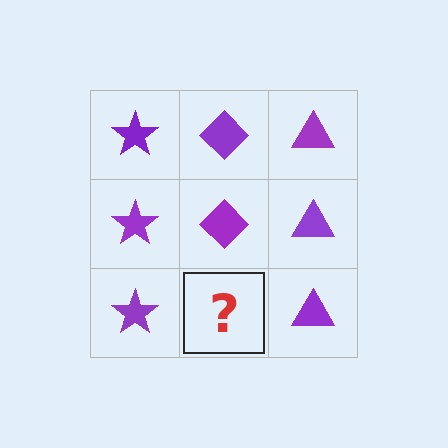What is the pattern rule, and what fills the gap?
The rule is that each column has a consistent shape. The gap should be filled with a purple diamond.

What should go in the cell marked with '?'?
The missing cell should contain a purple diamond.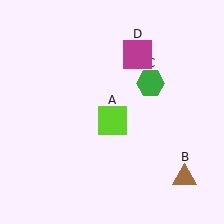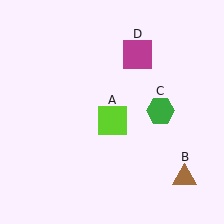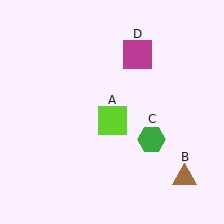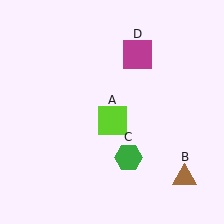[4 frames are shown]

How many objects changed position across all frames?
1 object changed position: green hexagon (object C).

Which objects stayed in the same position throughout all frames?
Lime square (object A) and brown triangle (object B) and magenta square (object D) remained stationary.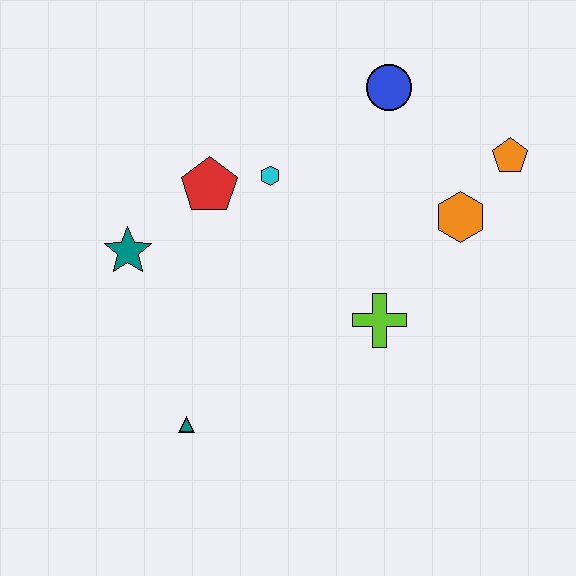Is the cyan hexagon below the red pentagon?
No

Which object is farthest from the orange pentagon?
The teal triangle is farthest from the orange pentagon.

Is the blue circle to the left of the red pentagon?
No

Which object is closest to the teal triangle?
The teal star is closest to the teal triangle.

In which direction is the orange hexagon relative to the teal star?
The orange hexagon is to the right of the teal star.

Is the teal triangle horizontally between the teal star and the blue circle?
Yes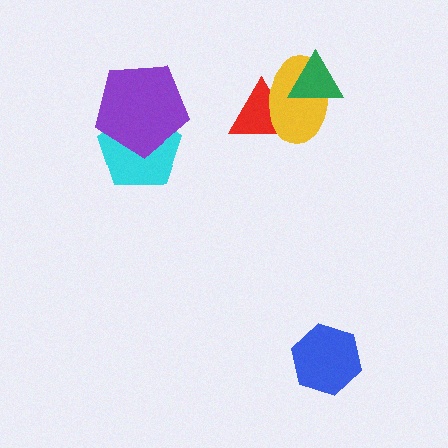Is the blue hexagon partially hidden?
No, no other shape covers it.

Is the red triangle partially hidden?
Yes, it is partially covered by another shape.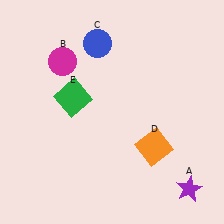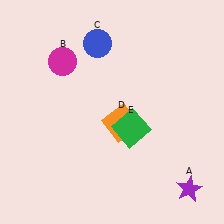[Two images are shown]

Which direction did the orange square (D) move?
The orange square (D) moved left.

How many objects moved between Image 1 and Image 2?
2 objects moved between the two images.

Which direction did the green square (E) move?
The green square (E) moved right.